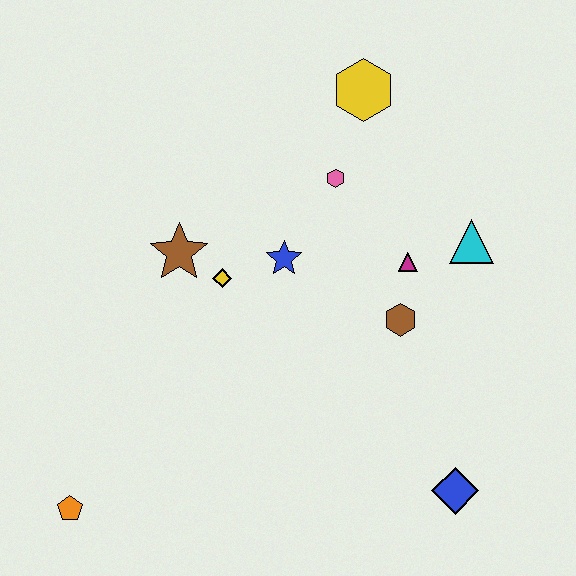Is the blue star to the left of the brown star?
No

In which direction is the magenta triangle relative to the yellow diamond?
The magenta triangle is to the right of the yellow diamond.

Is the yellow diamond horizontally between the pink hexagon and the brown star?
Yes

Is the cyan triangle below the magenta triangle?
No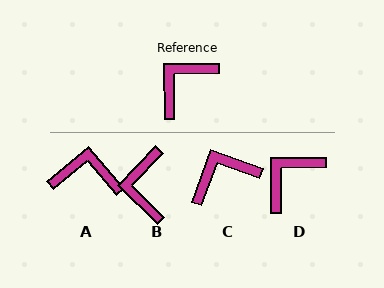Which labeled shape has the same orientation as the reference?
D.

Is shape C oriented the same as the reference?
No, it is off by about 20 degrees.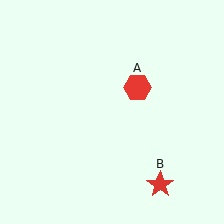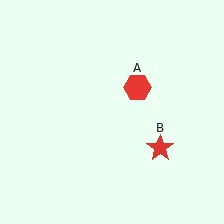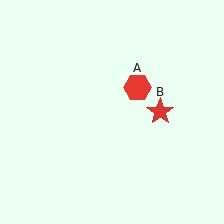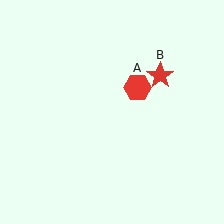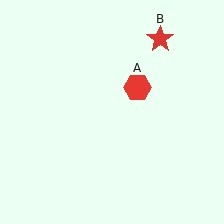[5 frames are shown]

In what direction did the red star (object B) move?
The red star (object B) moved up.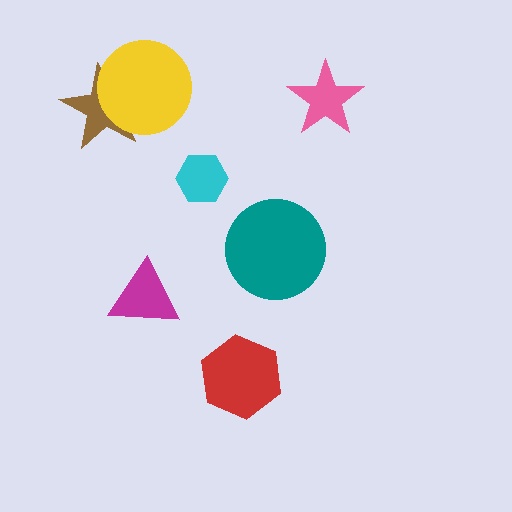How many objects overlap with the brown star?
1 object overlaps with the brown star.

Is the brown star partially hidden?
Yes, it is partially covered by another shape.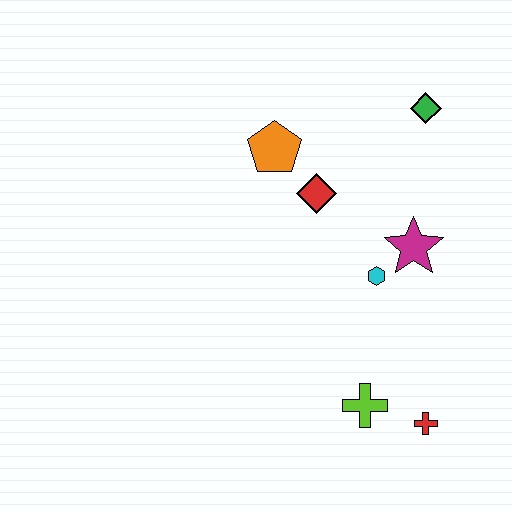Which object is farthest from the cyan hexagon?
The green diamond is farthest from the cyan hexagon.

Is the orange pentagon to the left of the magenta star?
Yes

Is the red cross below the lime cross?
Yes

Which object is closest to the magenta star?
The cyan hexagon is closest to the magenta star.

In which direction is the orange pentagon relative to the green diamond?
The orange pentagon is to the left of the green diamond.